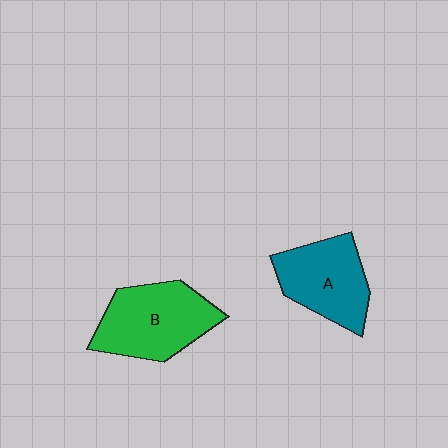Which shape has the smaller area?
Shape A (teal).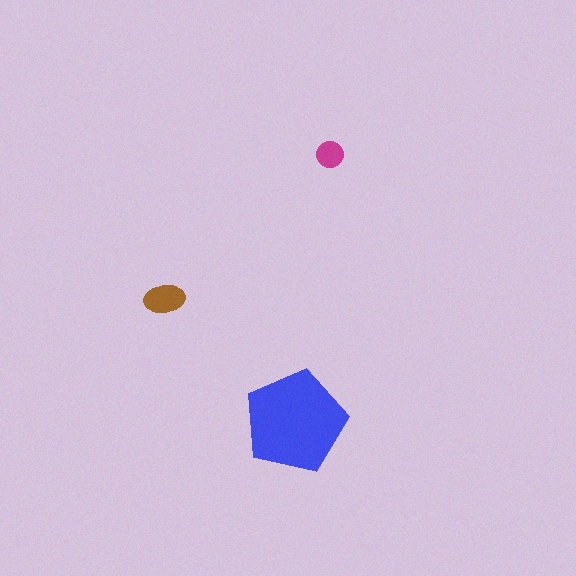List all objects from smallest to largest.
The magenta circle, the brown ellipse, the blue pentagon.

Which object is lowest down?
The blue pentagon is bottommost.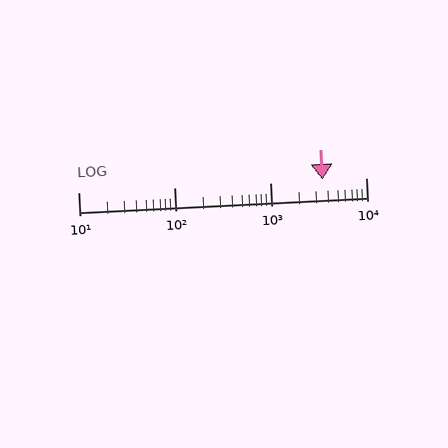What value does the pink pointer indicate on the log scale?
The pointer indicates approximately 3500.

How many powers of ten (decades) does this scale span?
The scale spans 3 decades, from 10 to 10000.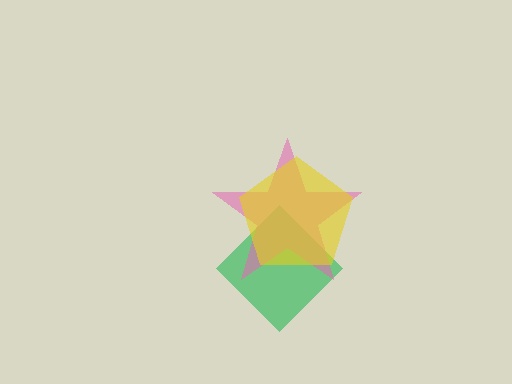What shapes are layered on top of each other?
The layered shapes are: a green diamond, a pink star, a yellow pentagon.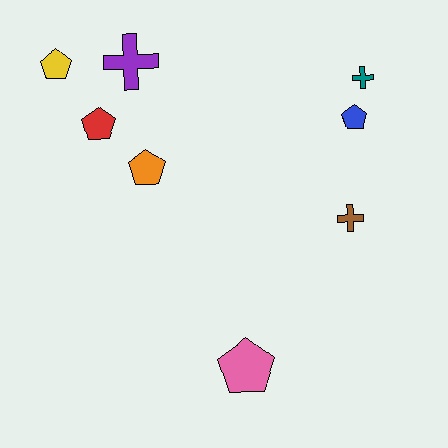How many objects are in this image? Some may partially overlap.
There are 8 objects.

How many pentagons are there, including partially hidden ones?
There are 5 pentagons.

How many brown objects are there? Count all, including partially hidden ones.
There is 1 brown object.